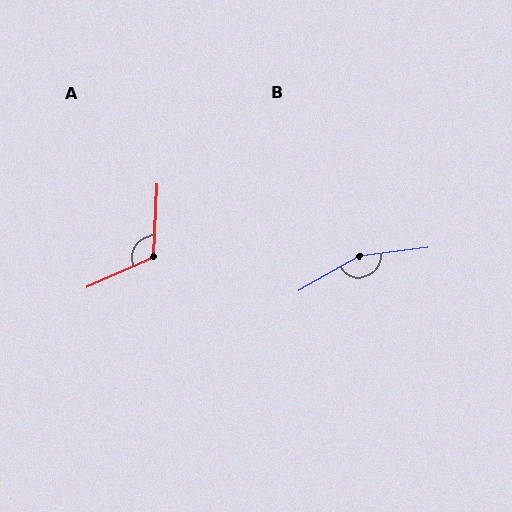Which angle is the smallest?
A, at approximately 117 degrees.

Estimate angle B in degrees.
Approximately 157 degrees.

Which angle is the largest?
B, at approximately 157 degrees.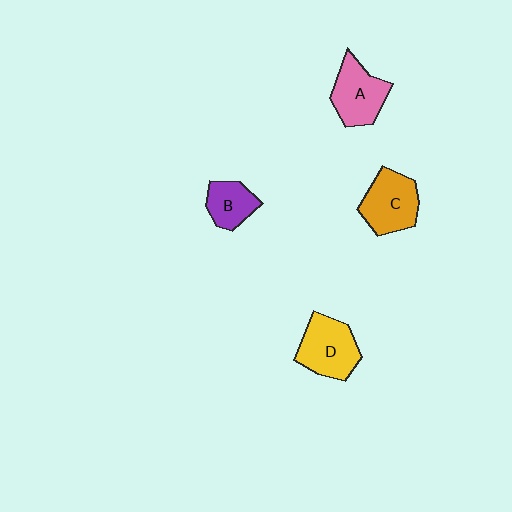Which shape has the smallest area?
Shape B (purple).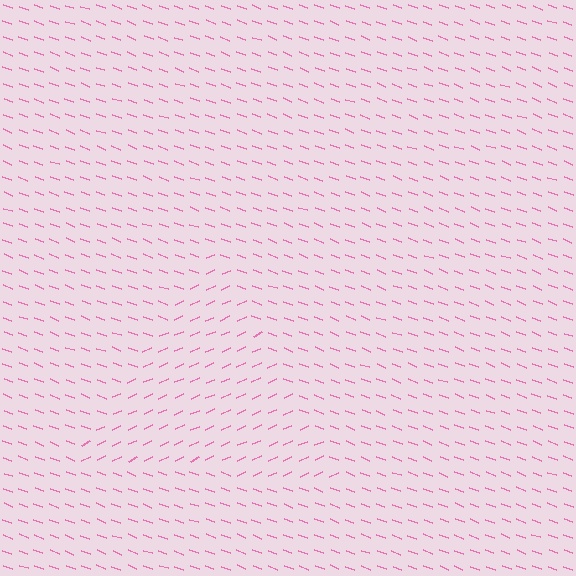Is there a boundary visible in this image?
Yes, there is a texture boundary formed by a change in line orientation.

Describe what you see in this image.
The image is filled with small pink line segments. A triangle region in the image has lines oriented differently from the surrounding lines, creating a visible texture boundary.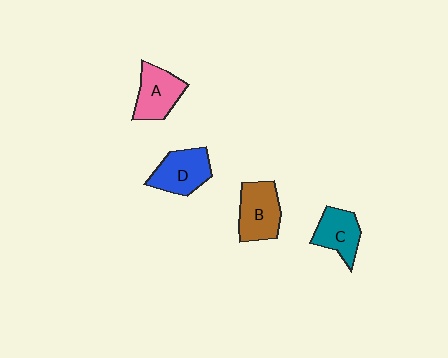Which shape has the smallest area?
Shape C (teal).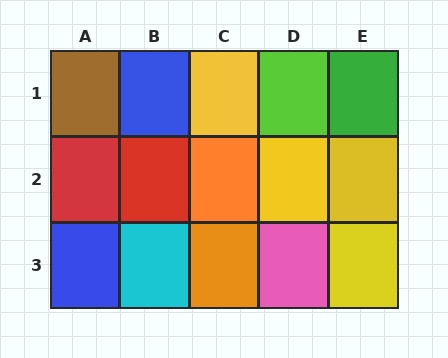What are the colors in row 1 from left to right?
Brown, blue, yellow, lime, green.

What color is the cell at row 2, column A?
Red.